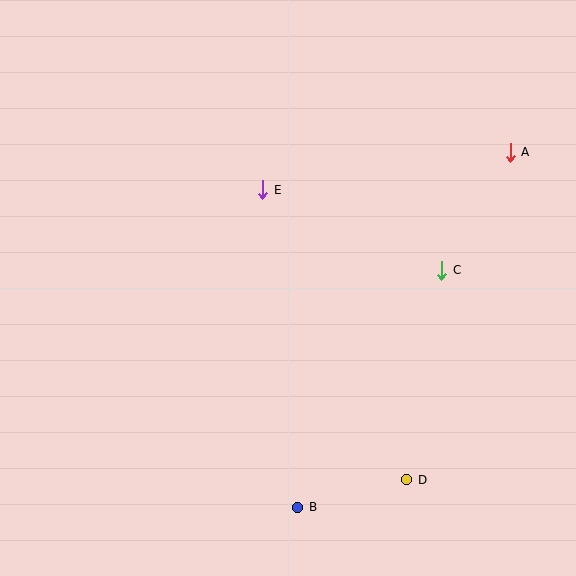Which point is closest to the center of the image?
Point E at (263, 190) is closest to the center.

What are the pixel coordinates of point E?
Point E is at (263, 190).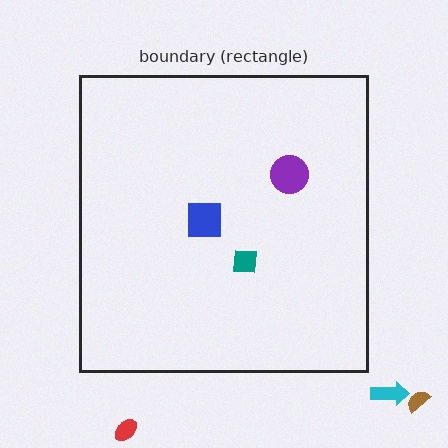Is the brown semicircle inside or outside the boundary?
Outside.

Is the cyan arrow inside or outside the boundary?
Outside.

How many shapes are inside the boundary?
3 inside, 3 outside.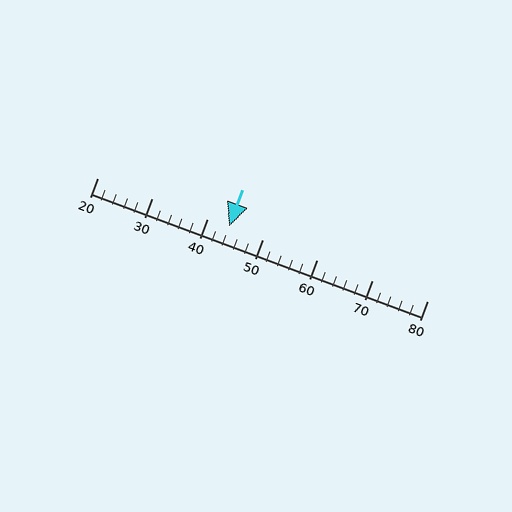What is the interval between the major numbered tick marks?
The major tick marks are spaced 10 units apart.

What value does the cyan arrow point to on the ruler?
The cyan arrow points to approximately 44.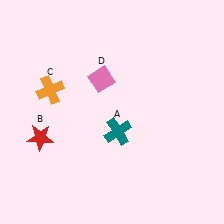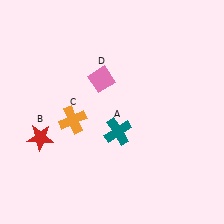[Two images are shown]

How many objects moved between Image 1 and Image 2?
1 object moved between the two images.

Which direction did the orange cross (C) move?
The orange cross (C) moved down.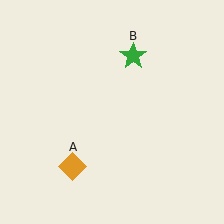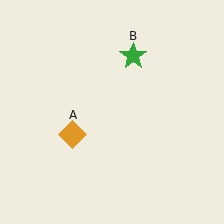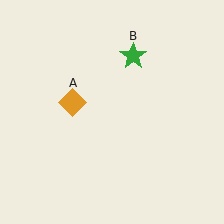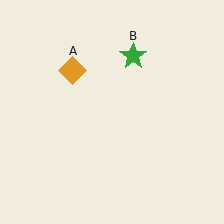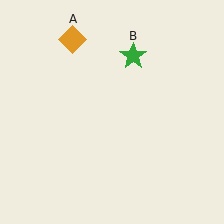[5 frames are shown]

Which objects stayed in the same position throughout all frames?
Green star (object B) remained stationary.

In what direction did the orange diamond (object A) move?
The orange diamond (object A) moved up.